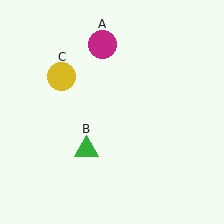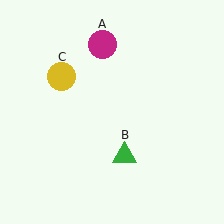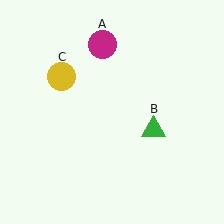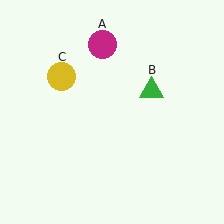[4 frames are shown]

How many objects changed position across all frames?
1 object changed position: green triangle (object B).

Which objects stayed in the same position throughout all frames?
Magenta circle (object A) and yellow circle (object C) remained stationary.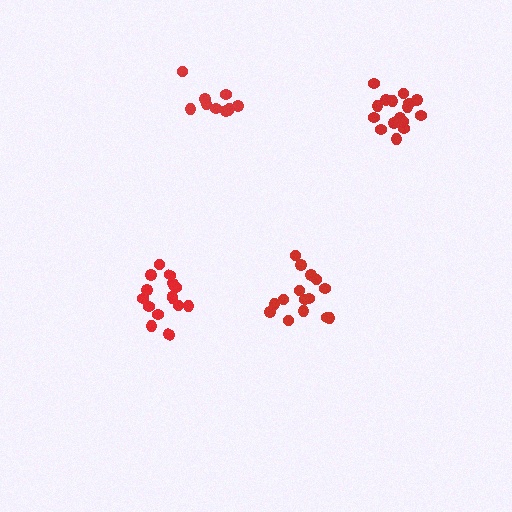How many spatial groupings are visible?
There are 4 spatial groupings.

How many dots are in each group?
Group 1: 16 dots, Group 2: 15 dots, Group 3: 15 dots, Group 4: 10 dots (56 total).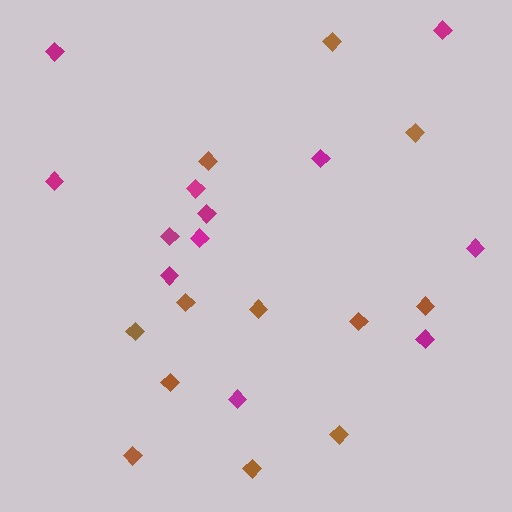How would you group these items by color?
There are 2 groups: one group of brown diamonds (12) and one group of magenta diamonds (12).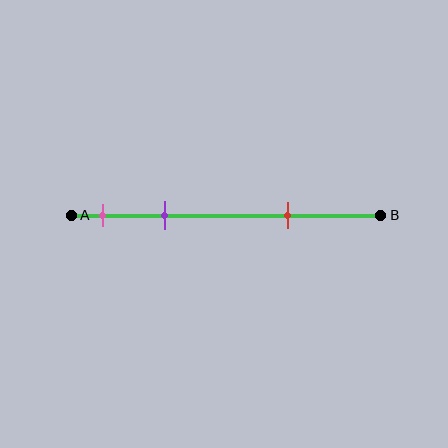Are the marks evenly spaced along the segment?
No, the marks are not evenly spaced.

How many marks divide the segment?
There are 3 marks dividing the segment.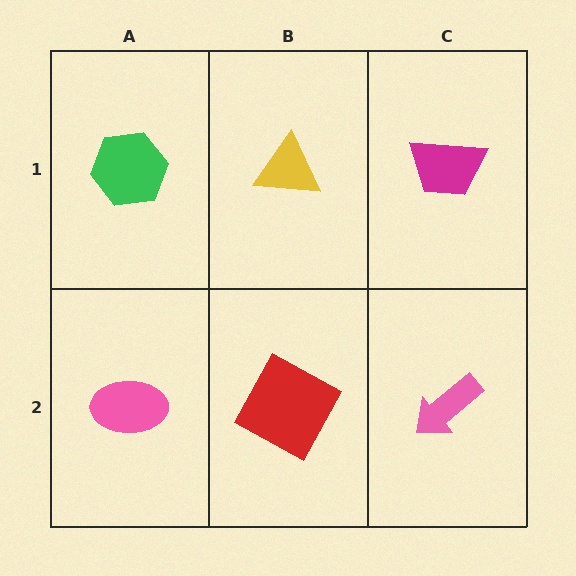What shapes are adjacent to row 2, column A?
A green hexagon (row 1, column A), a red square (row 2, column B).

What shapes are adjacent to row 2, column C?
A magenta trapezoid (row 1, column C), a red square (row 2, column B).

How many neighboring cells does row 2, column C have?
2.